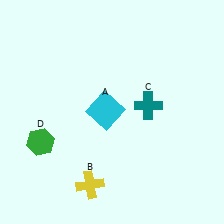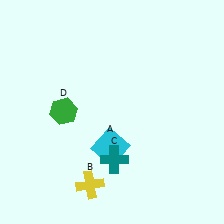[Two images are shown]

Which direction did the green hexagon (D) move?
The green hexagon (D) moved up.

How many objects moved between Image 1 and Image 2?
3 objects moved between the two images.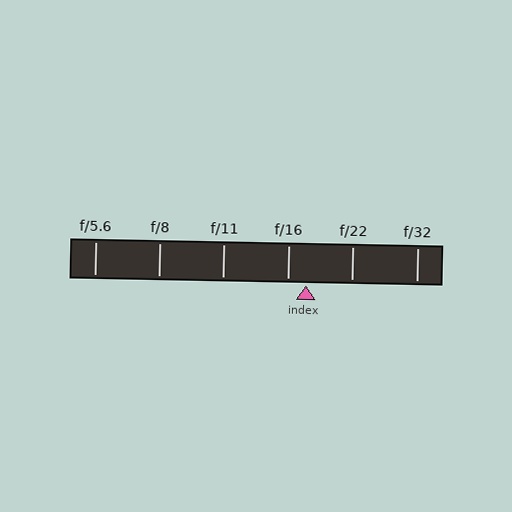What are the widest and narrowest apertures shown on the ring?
The widest aperture shown is f/5.6 and the narrowest is f/32.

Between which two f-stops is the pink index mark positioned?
The index mark is between f/16 and f/22.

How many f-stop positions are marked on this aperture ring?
There are 6 f-stop positions marked.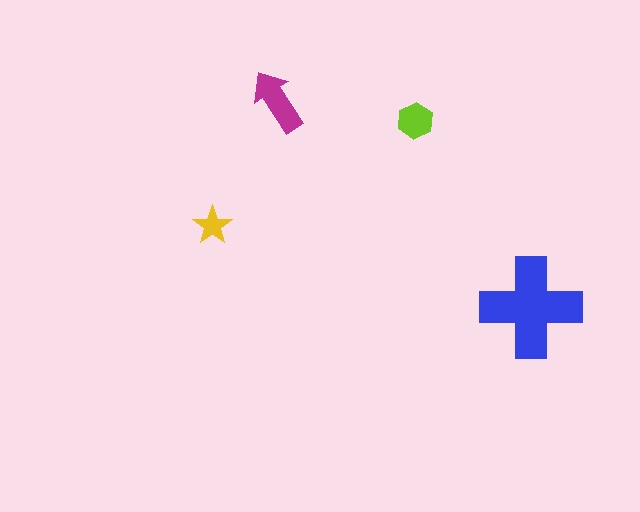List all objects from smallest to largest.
The yellow star, the lime hexagon, the magenta arrow, the blue cross.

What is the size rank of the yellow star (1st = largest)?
4th.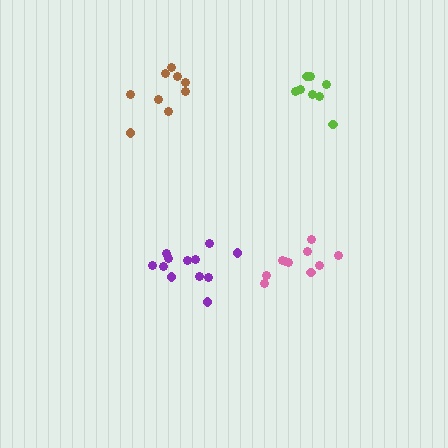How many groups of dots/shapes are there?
There are 4 groups.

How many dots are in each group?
Group 1: 12 dots, Group 2: 10 dots, Group 3: 9 dots, Group 4: 8 dots (39 total).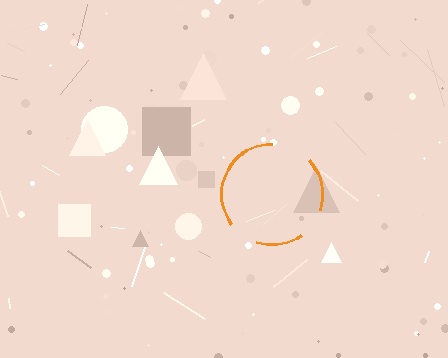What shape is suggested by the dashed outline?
The dashed outline suggests a circle.